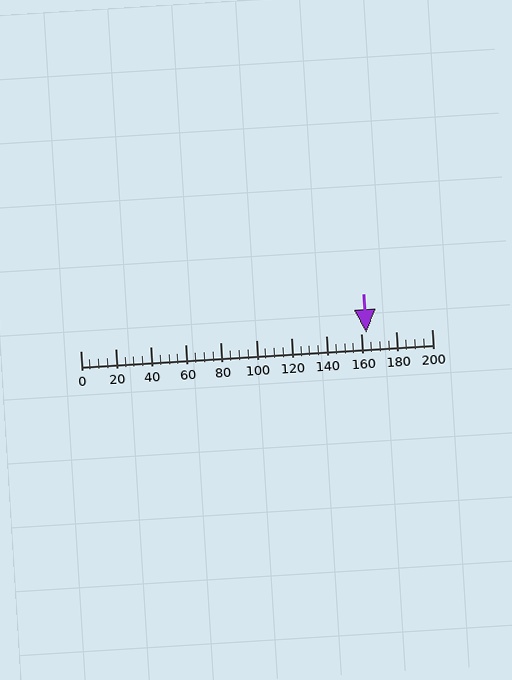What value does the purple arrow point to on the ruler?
The purple arrow points to approximately 163.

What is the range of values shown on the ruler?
The ruler shows values from 0 to 200.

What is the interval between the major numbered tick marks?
The major tick marks are spaced 20 units apart.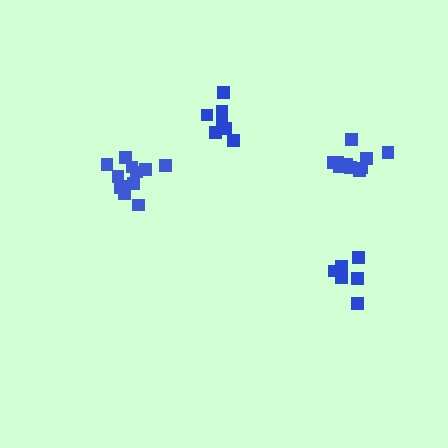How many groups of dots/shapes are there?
There are 4 groups.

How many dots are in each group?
Group 1: 12 dots, Group 2: 6 dots, Group 3: 10 dots, Group 4: 7 dots (35 total).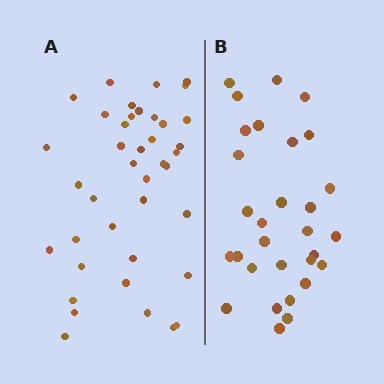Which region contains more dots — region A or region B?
Region A (the left region) has more dots.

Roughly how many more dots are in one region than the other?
Region A has roughly 10 or so more dots than region B.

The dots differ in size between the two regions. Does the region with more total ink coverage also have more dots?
No. Region B has more total ink coverage because its dots are larger, but region A actually contains more individual dots. Total area can be misleading — the number of items is what matters here.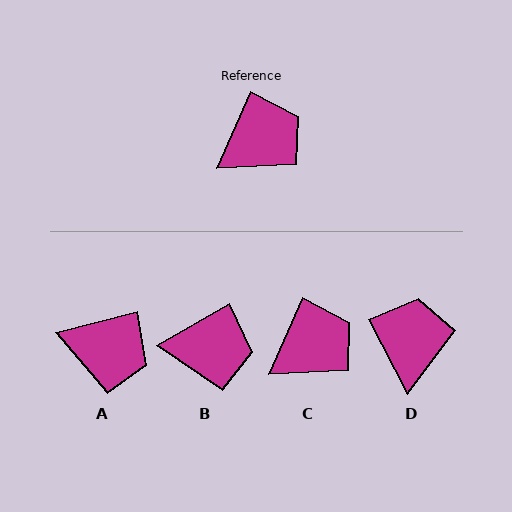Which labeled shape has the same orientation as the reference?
C.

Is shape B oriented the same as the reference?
No, it is off by about 36 degrees.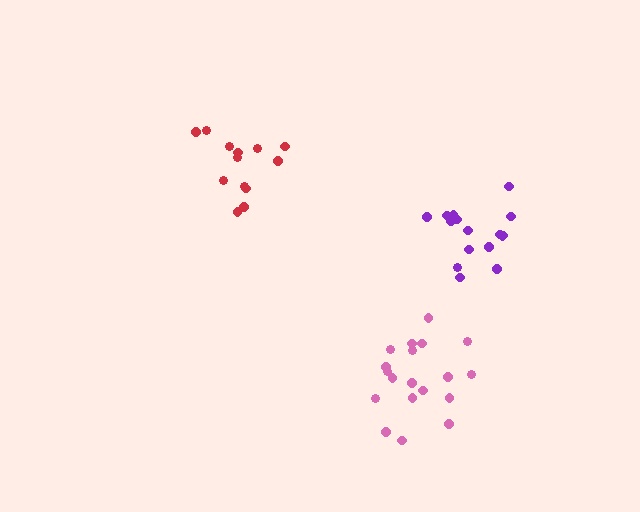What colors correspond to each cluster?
The clusters are colored: red, pink, purple.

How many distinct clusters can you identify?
There are 3 distinct clusters.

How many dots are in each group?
Group 1: 13 dots, Group 2: 19 dots, Group 3: 16 dots (48 total).